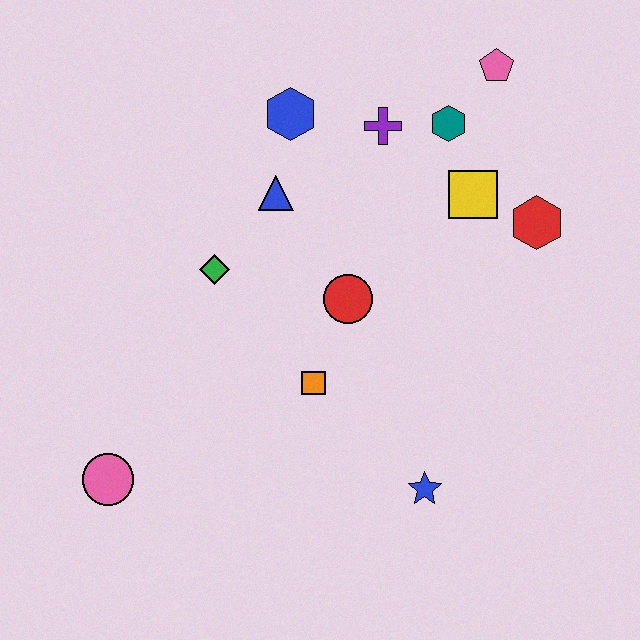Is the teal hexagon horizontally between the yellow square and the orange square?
Yes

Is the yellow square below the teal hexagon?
Yes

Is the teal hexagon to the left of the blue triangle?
No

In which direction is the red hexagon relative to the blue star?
The red hexagon is above the blue star.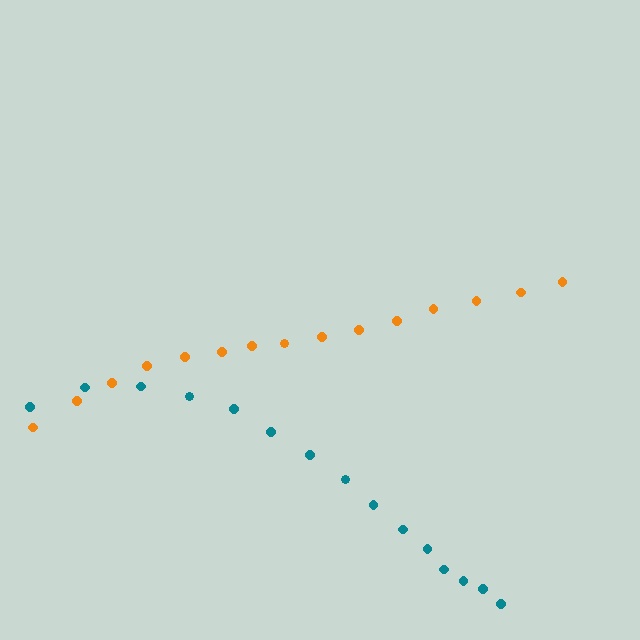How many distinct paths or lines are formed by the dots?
There are 2 distinct paths.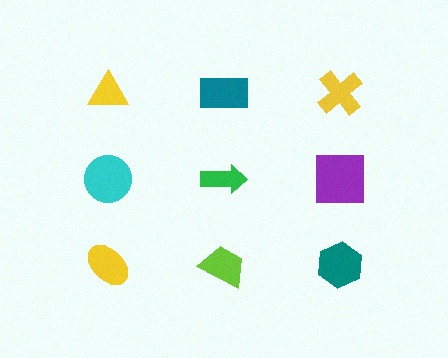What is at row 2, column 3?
A purple square.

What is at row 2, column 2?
A green arrow.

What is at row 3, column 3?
A teal hexagon.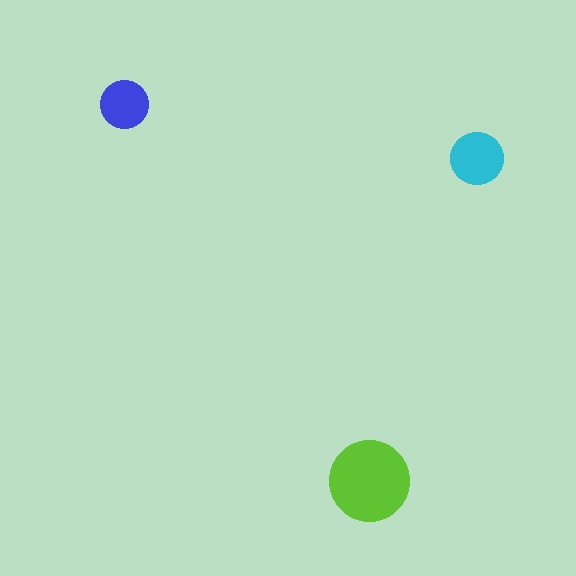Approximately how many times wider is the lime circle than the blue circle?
About 1.5 times wider.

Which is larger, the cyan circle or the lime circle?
The lime one.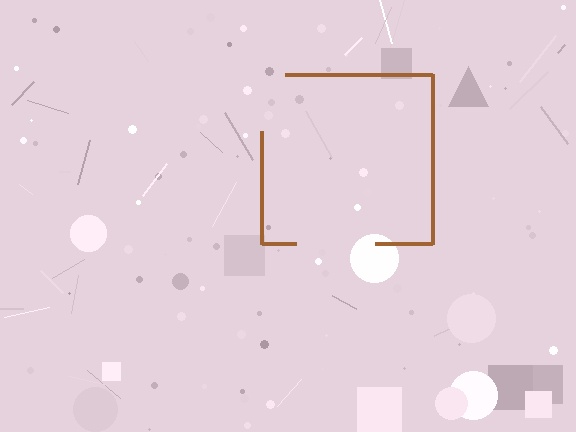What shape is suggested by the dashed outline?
The dashed outline suggests a square.